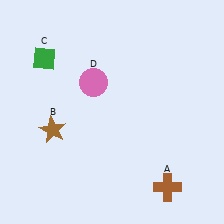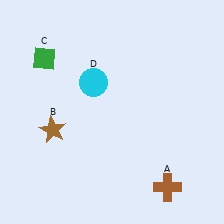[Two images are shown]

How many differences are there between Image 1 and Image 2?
There is 1 difference between the two images.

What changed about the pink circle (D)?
In Image 1, D is pink. In Image 2, it changed to cyan.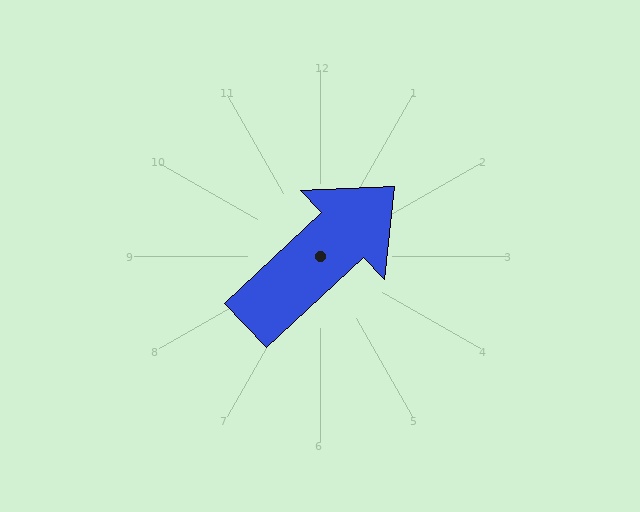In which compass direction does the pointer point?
Northeast.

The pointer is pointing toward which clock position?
Roughly 2 o'clock.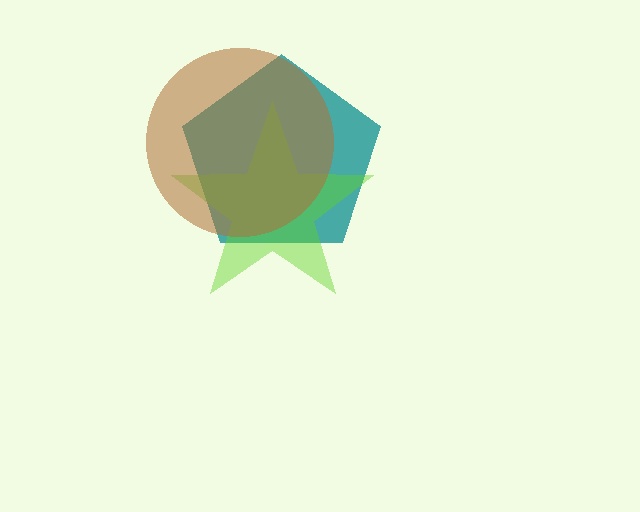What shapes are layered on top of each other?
The layered shapes are: a teal pentagon, a lime star, a brown circle.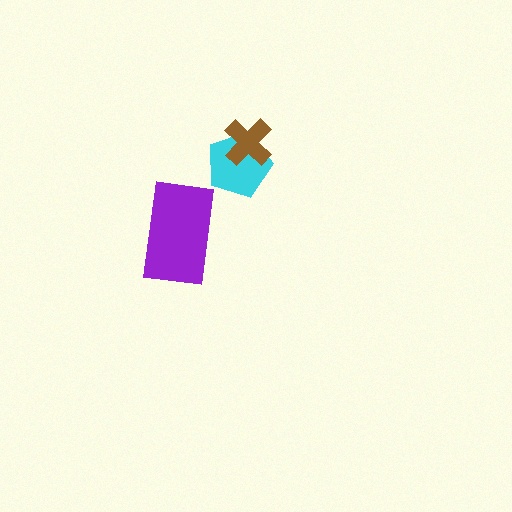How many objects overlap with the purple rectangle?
0 objects overlap with the purple rectangle.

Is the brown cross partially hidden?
No, no other shape covers it.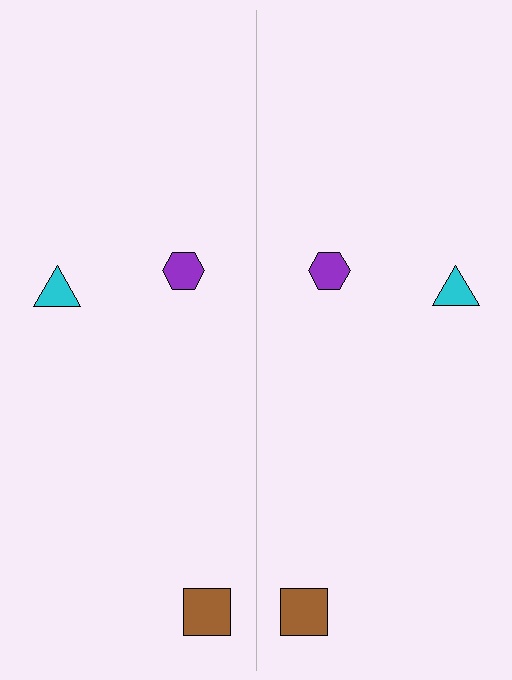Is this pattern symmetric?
Yes, this pattern has bilateral (reflection) symmetry.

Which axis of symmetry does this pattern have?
The pattern has a vertical axis of symmetry running through the center of the image.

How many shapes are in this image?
There are 6 shapes in this image.